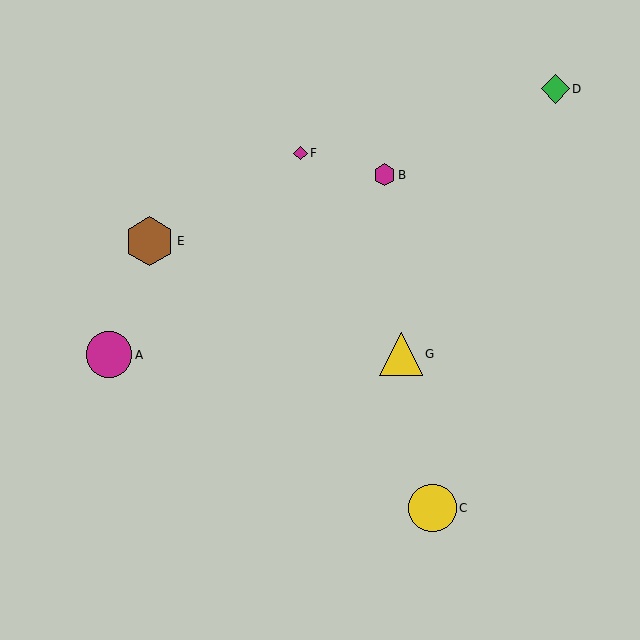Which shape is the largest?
The brown hexagon (labeled E) is the largest.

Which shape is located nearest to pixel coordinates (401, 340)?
The yellow triangle (labeled G) at (401, 354) is nearest to that location.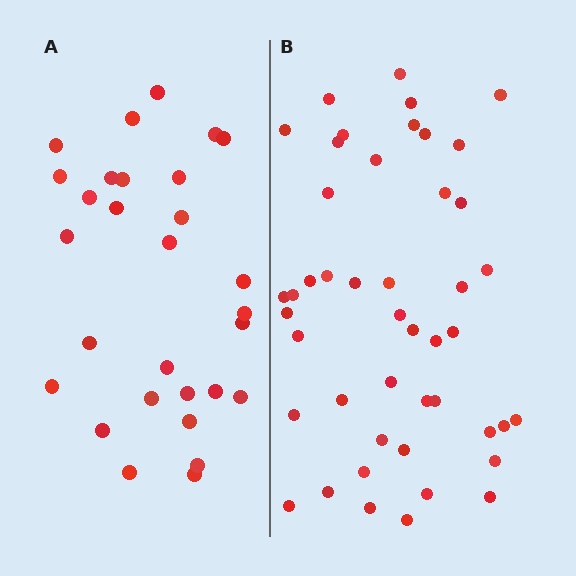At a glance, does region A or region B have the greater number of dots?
Region B (the right region) has more dots.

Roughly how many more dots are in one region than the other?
Region B has approximately 15 more dots than region A.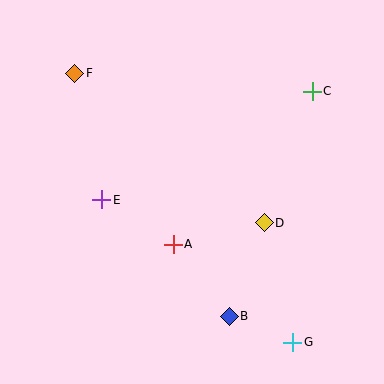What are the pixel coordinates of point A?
Point A is at (173, 244).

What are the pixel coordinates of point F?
Point F is at (75, 73).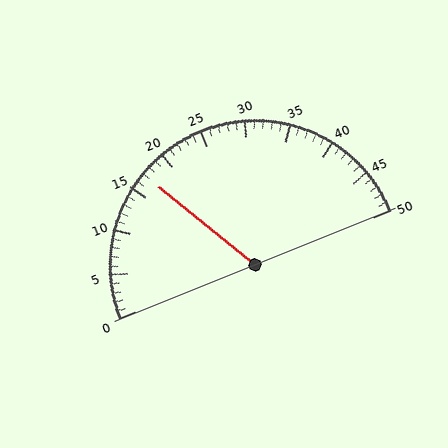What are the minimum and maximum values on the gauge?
The gauge ranges from 0 to 50.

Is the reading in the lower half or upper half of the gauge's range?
The reading is in the lower half of the range (0 to 50).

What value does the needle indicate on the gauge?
The needle indicates approximately 17.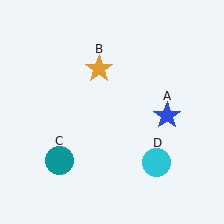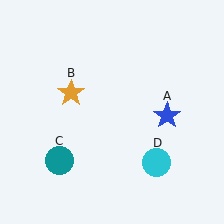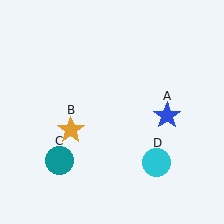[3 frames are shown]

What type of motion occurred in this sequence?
The orange star (object B) rotated counterclockwise around the center of the scene.